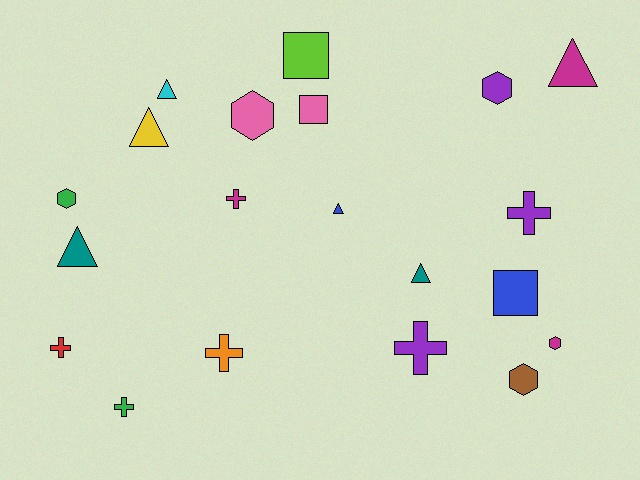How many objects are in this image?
There are 20 objects.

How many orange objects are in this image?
There is 1 orange object.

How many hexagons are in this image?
There are 5 hexagons.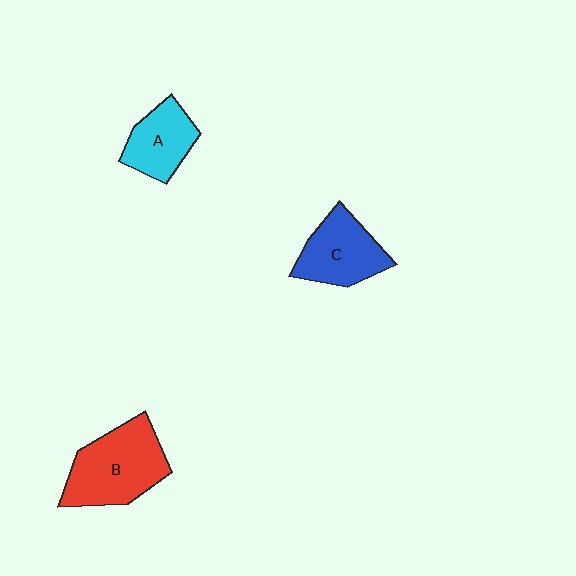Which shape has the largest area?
Shape B (red).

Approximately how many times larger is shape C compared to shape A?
Approximately 1.2 times.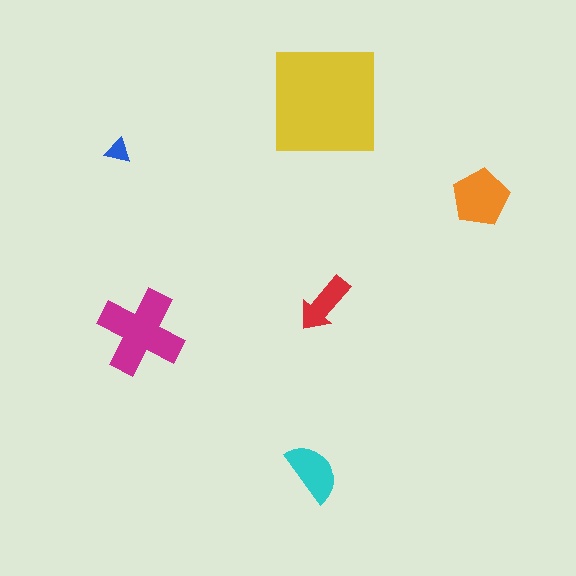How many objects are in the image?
There are 6 objects in the image.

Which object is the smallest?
The blue triangle.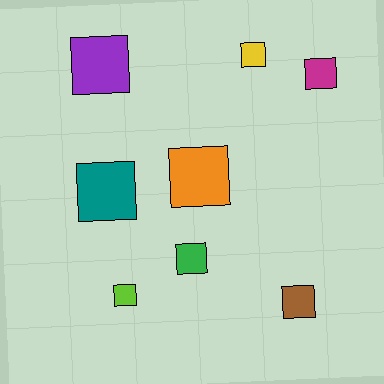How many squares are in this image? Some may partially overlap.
There are 8 squares.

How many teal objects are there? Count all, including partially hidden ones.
There is 1 teal object.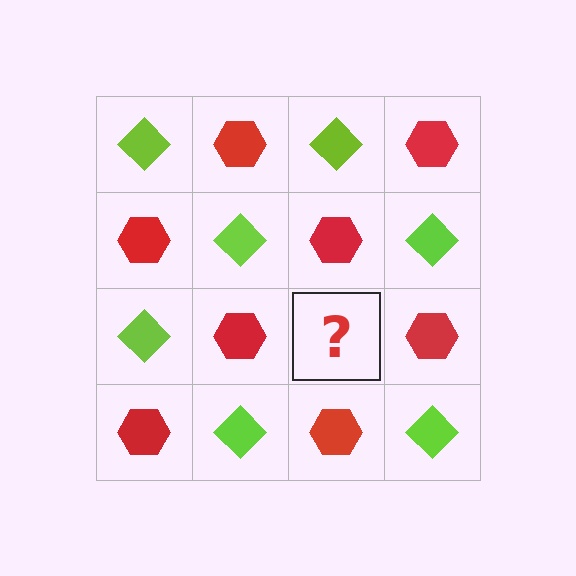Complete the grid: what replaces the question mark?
The question mark should be replaced with a lime diamond.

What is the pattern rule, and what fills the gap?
The rule is that it alternates lime diamond and red hexagon in a checkerboard pattern. The gap should be filled with a lime diamond.